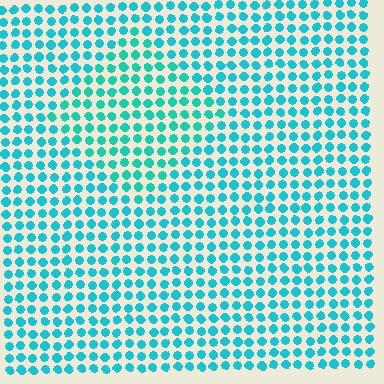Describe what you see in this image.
The image is filled with small cyan elements in a uniform arrangement. A diamond-shaped region is visible where the elements are tinted to a slightly different hue, forming a subtle color boundary.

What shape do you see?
I see a diamond.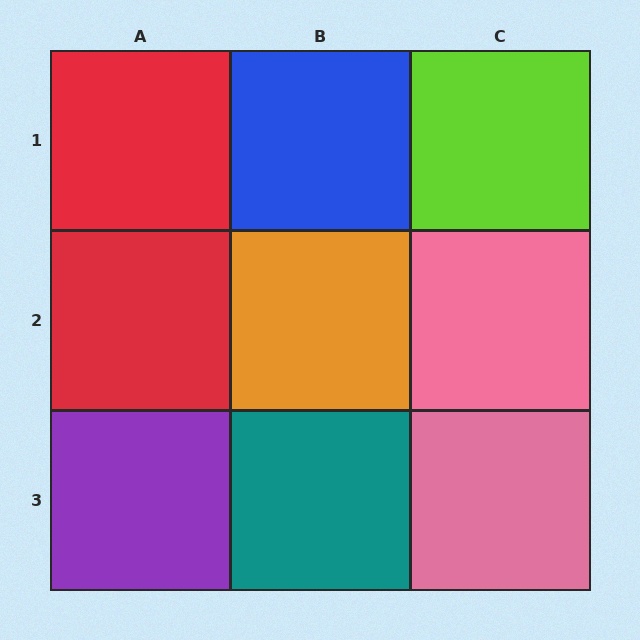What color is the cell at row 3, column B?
Teal.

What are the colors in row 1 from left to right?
Red, blue, lime.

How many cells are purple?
1 cell is purple.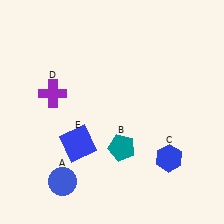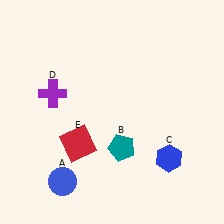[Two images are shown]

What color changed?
The square (E) changed from blue in Image 1 to red in Image 2.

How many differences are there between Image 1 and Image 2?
There is 1 difference between the two images.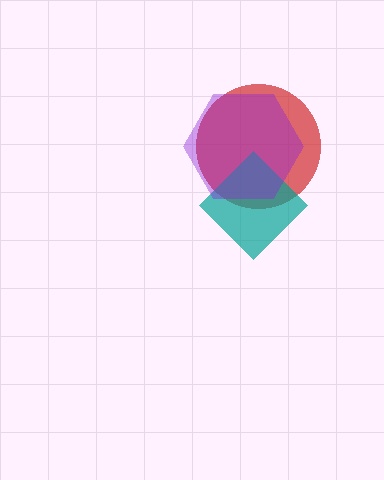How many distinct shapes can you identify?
There are 3 distinct shapes: a red circle, a teal diamond, a purple hexagon.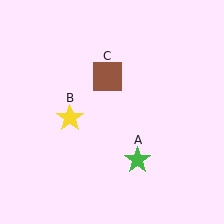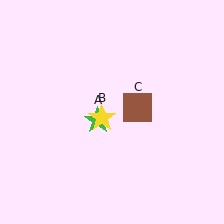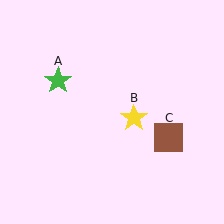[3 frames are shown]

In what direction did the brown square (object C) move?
The brown square (object C) moved down and to the right.